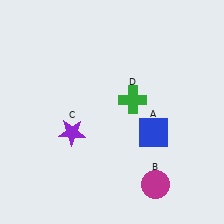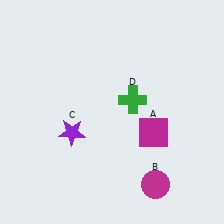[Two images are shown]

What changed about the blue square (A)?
In Image 1, A is blue. In Image 2, it changed to magenta.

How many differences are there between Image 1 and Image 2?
There is 1 difference between the two images.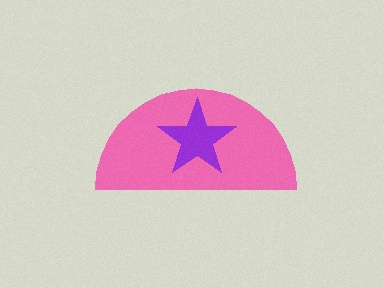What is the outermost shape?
The pink semicircle.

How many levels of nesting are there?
2.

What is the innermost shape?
The purple star.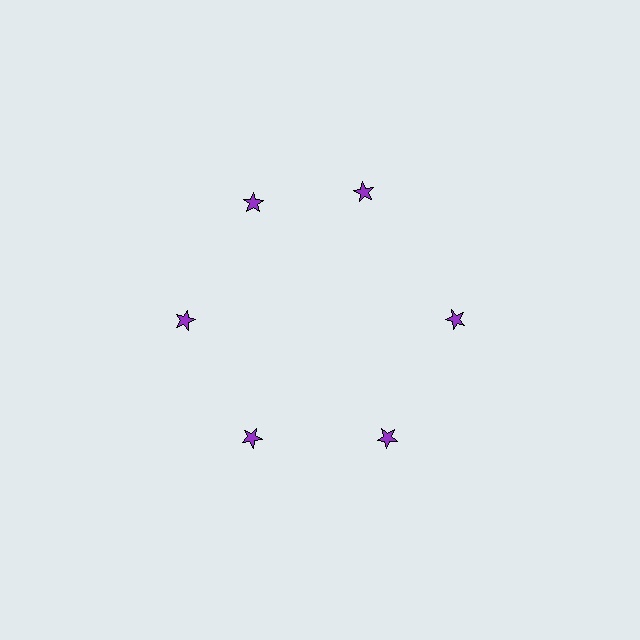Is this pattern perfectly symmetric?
No. The 6 purple stars are arranged in a ring, but one element near the 1 o'clock position is rotated out of alignment along the ring, breaking the 6-fold rotational symmetry.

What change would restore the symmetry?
The symmetry would be restored by rotating it back into even spacing with its neighbors so that all 6 stars sit at equal angles and equal distance from the center.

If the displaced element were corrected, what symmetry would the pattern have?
It would have 6-fold rotational symmetry — the pattern would map onto itself every 60 degrees.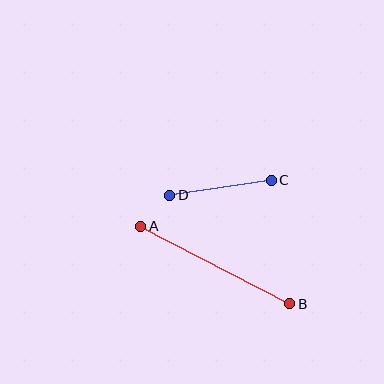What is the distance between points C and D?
The distance is approximately 103 pixels.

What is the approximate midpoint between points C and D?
The midpoint is at approximately (220, 188) pixels.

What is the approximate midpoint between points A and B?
The midpoint is at approximately (215, 265) pixels.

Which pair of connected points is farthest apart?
Points A and B are farthest apart.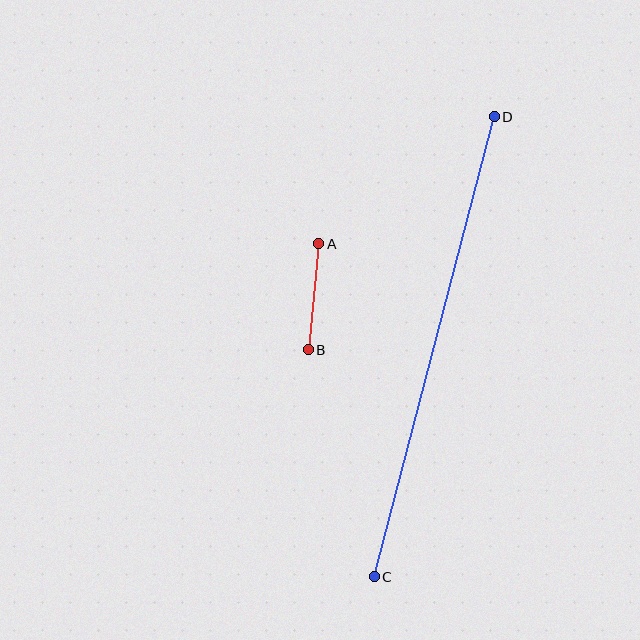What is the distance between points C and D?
The distance is approximately 476 pixels.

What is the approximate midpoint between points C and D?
The midpoint is at approximately (434, 347) pixels.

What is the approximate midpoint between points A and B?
The midpoint is at approximately (314, 297) pixels.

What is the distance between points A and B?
The distance is approximately 106 pixels.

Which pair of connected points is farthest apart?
Points C and D are farthest apart.